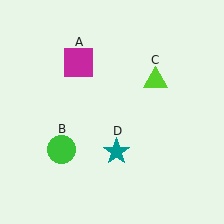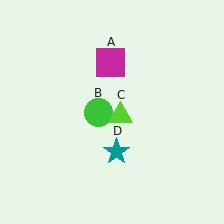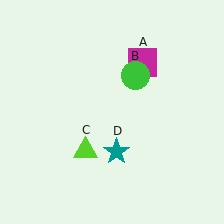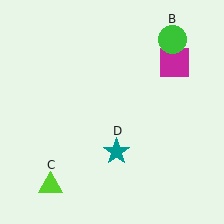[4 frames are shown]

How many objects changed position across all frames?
3 objects changed position: magenta square (object A), green circle (object B), lime triangle (object C).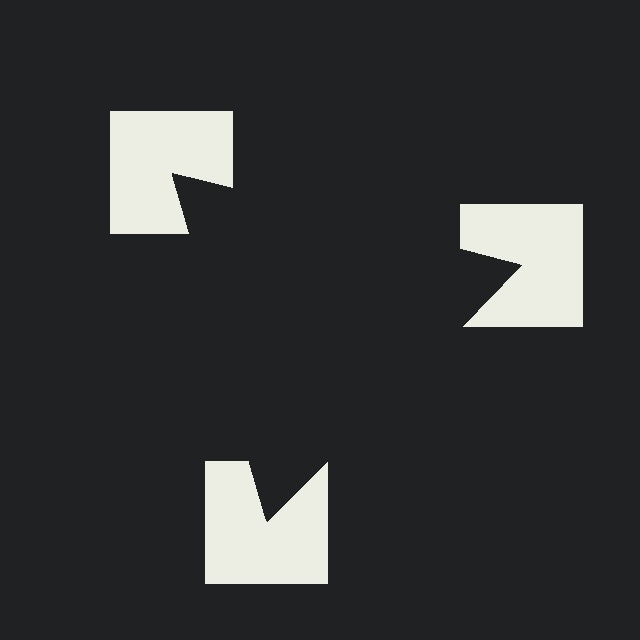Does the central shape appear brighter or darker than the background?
It typically appears slightly darker than the background, even though no actual brightness change is drawn.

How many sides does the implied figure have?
3 sides.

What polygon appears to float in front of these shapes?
An illusory triangle — its edges are inferred from the aligned wedge cuts in the notched squares, not physically drawn.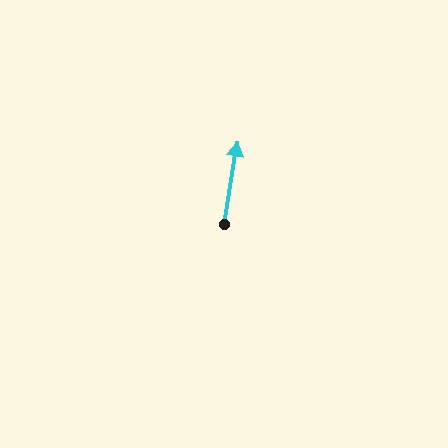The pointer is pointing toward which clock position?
Roughly 12 o'clock.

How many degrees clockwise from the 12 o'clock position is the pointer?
Approximately 9 degrees.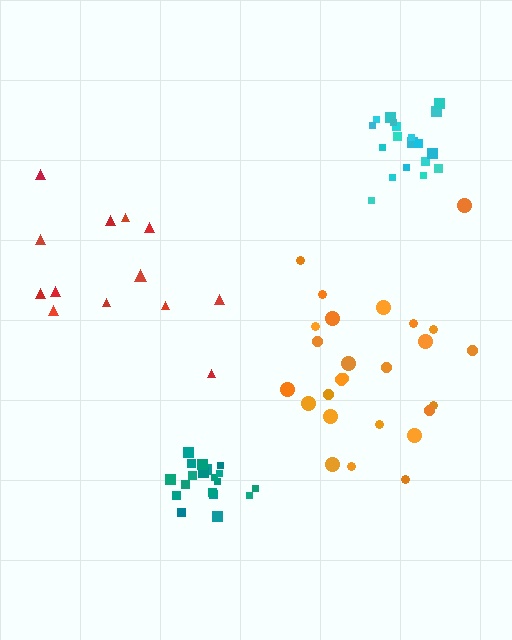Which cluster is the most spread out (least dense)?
Red.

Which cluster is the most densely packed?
Teal.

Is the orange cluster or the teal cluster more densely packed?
Teal.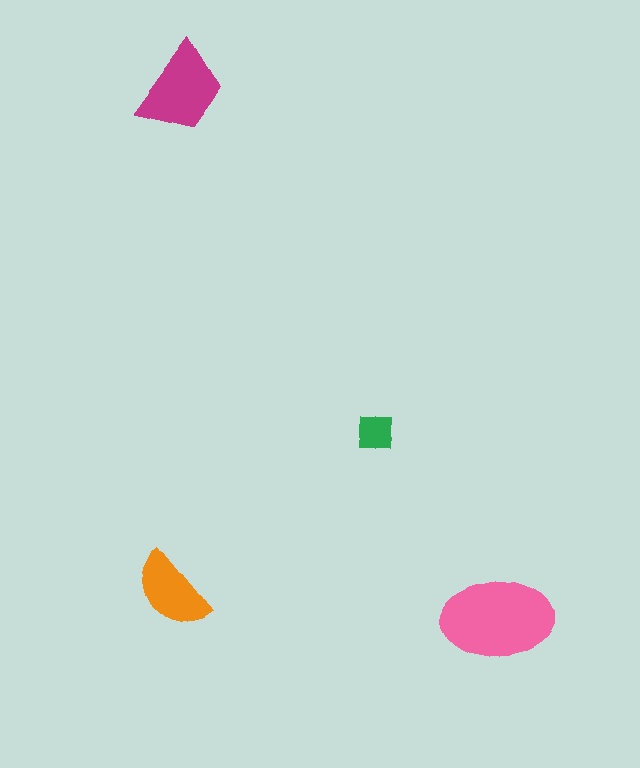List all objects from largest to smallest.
The pink ellipse, the magenta trapezoid, the orange semicircle, the green square.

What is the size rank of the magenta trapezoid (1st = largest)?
2nd.